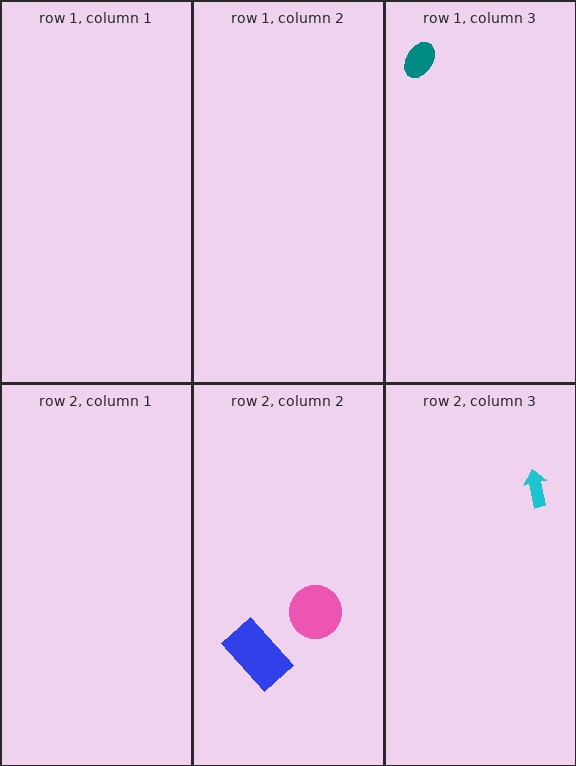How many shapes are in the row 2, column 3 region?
1.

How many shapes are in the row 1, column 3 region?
1.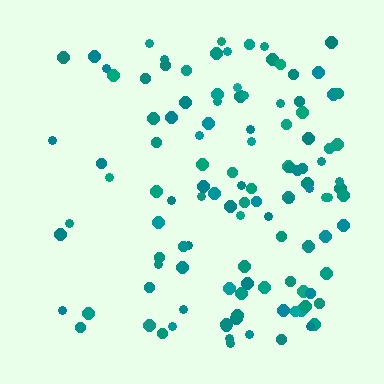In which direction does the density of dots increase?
From left to right, with the right side densest.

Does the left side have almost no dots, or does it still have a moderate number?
Still a moderate number, just noticeably fewer than the right.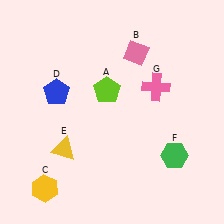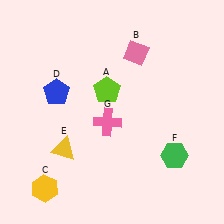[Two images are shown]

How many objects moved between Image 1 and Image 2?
1 object moved between the two images.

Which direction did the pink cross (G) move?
The pink cross (G) moved left.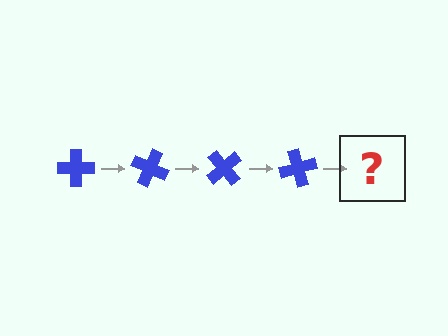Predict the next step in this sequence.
The next step is a blue cross rotated 100 degrees.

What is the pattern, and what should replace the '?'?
The pattern is that the cross rotates 25 degrees each step. The '?' should be a blue cross rotated 100 degrees.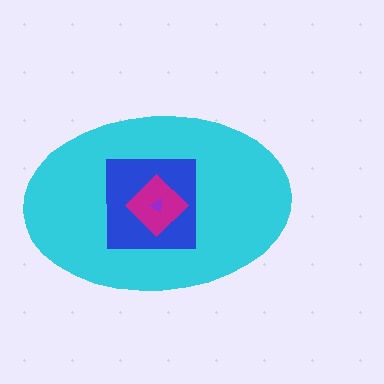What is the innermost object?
The purple triangle.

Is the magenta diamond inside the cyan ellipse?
Yes.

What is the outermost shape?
The cyan ellipse.